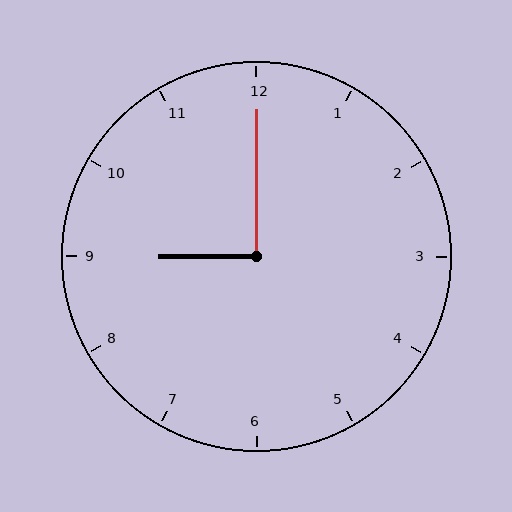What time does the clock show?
9:00.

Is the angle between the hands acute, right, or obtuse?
It is right.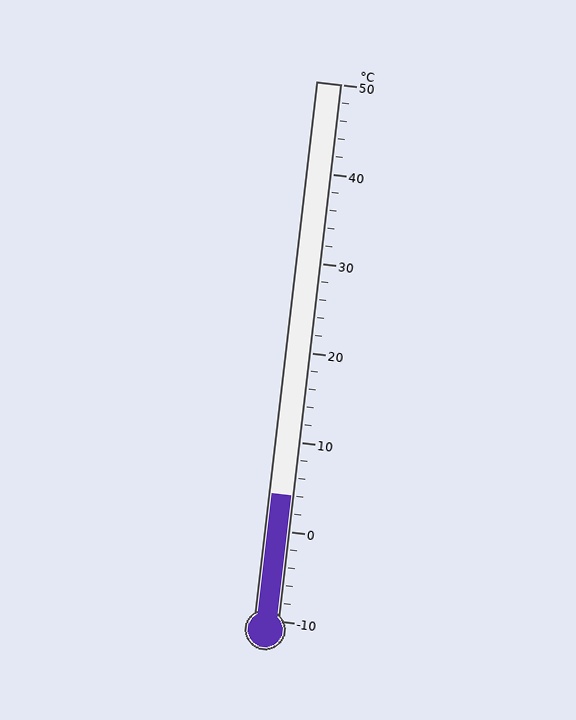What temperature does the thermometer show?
The thermometer shows approximately 4°C.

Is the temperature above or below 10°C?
The temperature is below 10°C.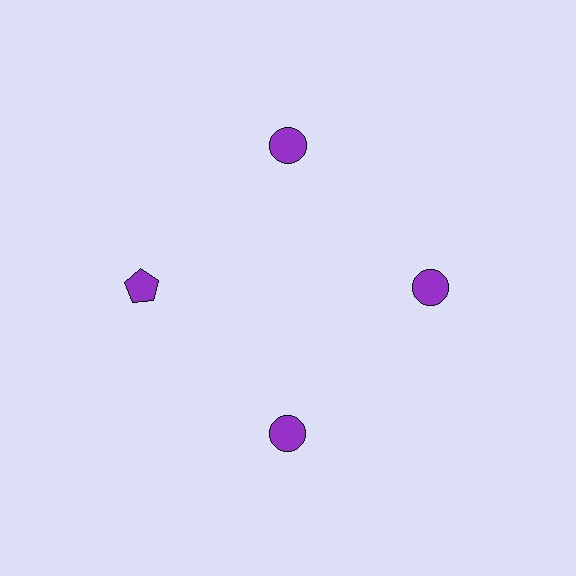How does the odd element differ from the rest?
It has a different shape: pentagon instead of circle.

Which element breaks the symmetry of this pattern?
The purple pentagon at roughly the 9 o'clock position breaks the symmetry. All other shapes are purple circles.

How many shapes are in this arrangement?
There are 4 shapes arranged in a ring pattern.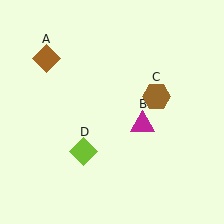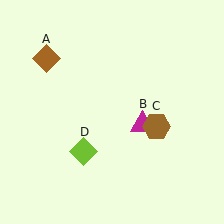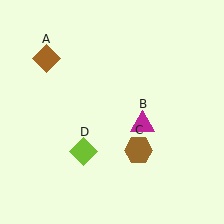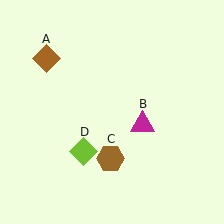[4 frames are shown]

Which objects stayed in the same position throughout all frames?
Brown diamond (object A) and magenta triangle (object B) and lime diamond (object D) remained stationary.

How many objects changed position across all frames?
1 object changed position: brown hexagon (object C).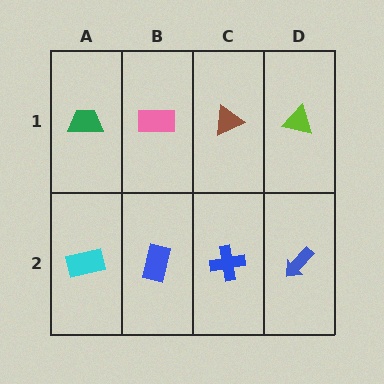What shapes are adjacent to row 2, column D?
A lime triangle (row 1, column D), a blue cross (row 2, column C).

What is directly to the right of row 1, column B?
A brown triangle.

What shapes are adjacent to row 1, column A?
A cyan rectangle (row 2, column A), a pink rectangle (row 1, column B).